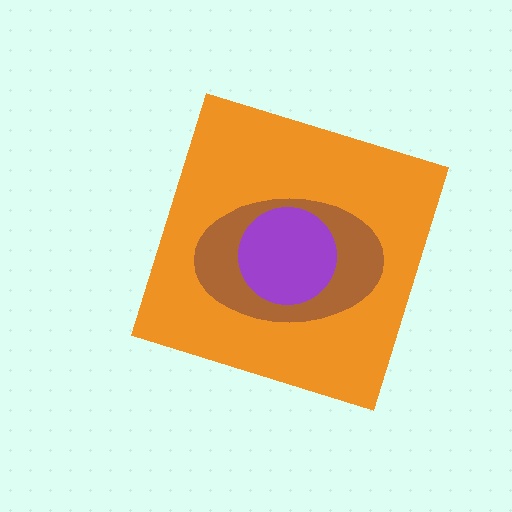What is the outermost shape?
The orange diamond.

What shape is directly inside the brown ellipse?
The purple circle.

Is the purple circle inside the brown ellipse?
Yes.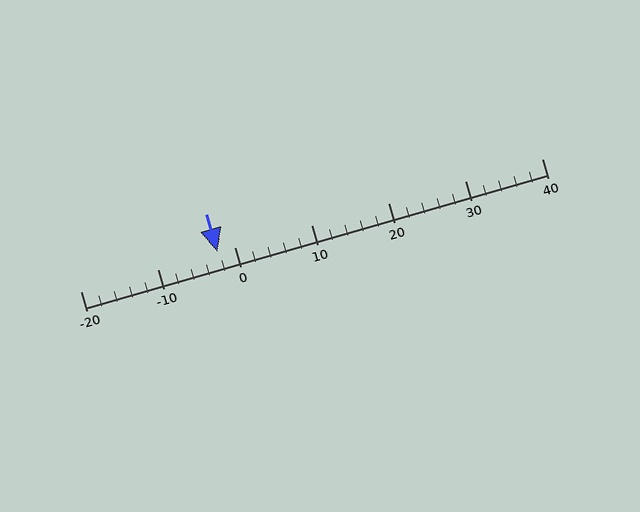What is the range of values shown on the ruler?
The ruler shows values from -20 to 40.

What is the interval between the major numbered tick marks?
The major tick marks are spaced 10 units apart.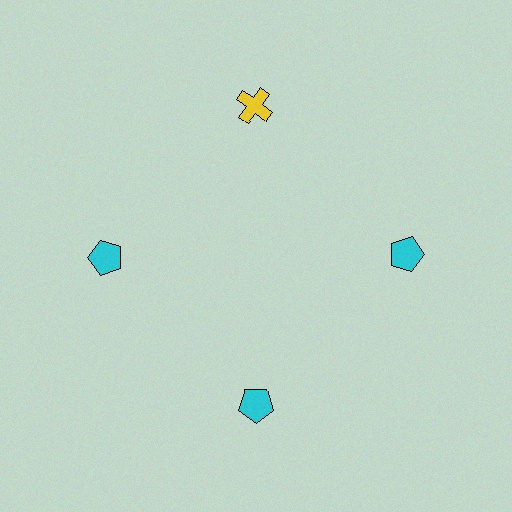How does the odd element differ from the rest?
It differs in both color (yellow instead of cyan) and shape (cross instead of pentagon).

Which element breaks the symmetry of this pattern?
The yellow cross at roughly the 12 o'clock position breaks the symmetry. All other shapes are cyan pentagons.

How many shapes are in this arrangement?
There are 4 shapes arranged in a ring pattern.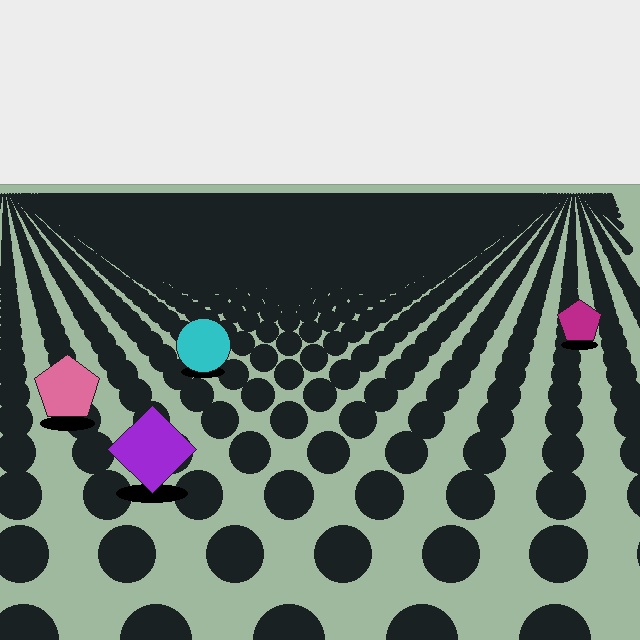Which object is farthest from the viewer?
The magenta pentagon is farthest from the viewer. It appears smaller and the ground texture around it is denser.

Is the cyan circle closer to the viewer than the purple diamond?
No. The purple diamond is closer — you can tell from the texture gradient: the ground texture is coarser near it.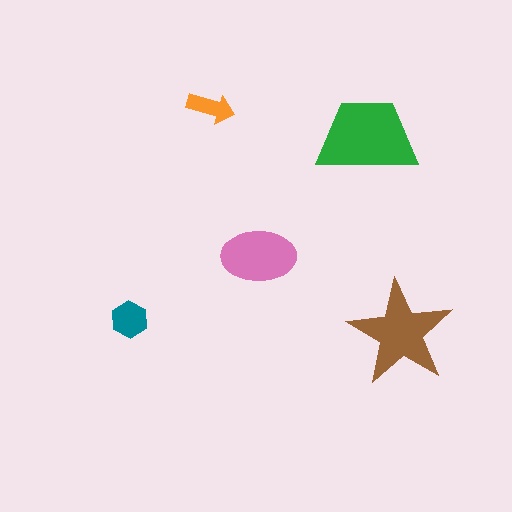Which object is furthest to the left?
The teal hexagon is leftmost.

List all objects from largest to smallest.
The green trapezoid, the brown star, the pink ellipse, the teal hexagon, the orange arrow.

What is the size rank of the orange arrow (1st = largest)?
5th.